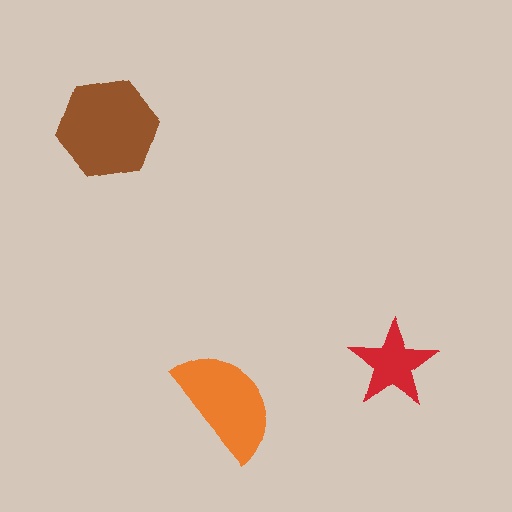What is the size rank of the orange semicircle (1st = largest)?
2nd.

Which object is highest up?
The brown hexagon is topmost.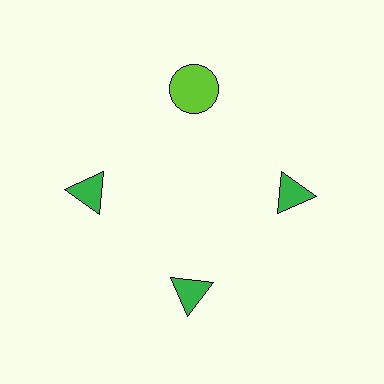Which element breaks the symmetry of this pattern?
The lime circle at roughly the 12 o'clock position breaks the symmetry. All other shapes are green triangles.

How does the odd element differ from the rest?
It differs in both color (lime instead of green) and shape (circle instead of triangle).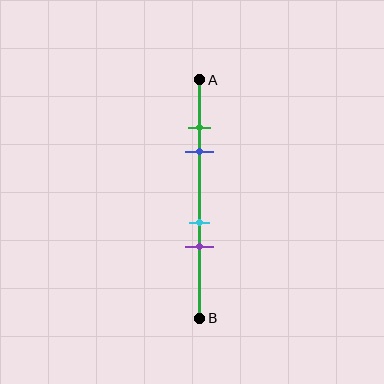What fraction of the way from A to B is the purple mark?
The purple mark is approximately 70% (0.7) of the way from A to B.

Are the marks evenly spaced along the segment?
No, the marks are not evenly spaced.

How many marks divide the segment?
There are 4 marks dividing the segment.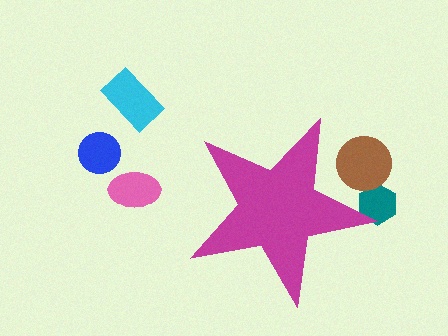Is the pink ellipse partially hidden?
No, the pink ellipse is fully visible.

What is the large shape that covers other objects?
A magenta star.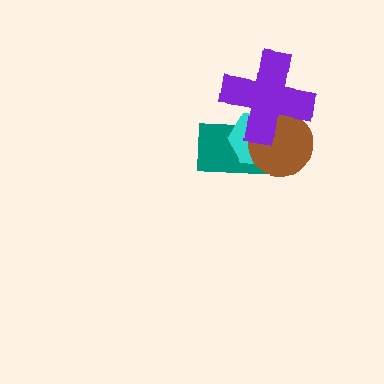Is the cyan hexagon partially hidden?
Yes, it is partially covered by another shape.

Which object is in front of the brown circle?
The purple cross is in front of the brown circle.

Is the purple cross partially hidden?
No, no other shape covers it.